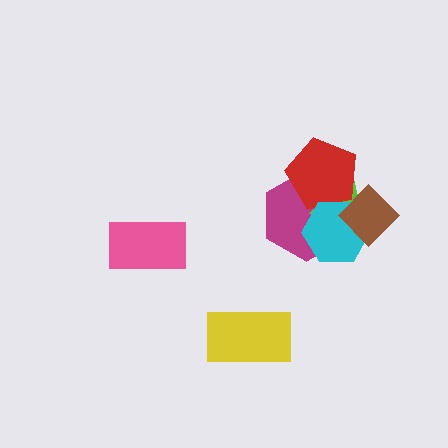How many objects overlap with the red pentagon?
4 objects overlap with the red pentagon.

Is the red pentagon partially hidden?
Yes, it is partially covered by another shape.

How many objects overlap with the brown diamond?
4 objects overlap with the brown diamond.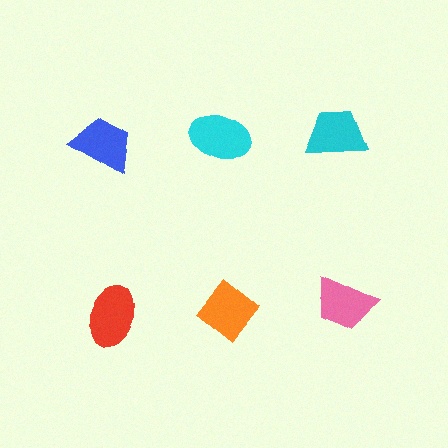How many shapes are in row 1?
3 shapes.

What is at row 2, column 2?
An orange diamond.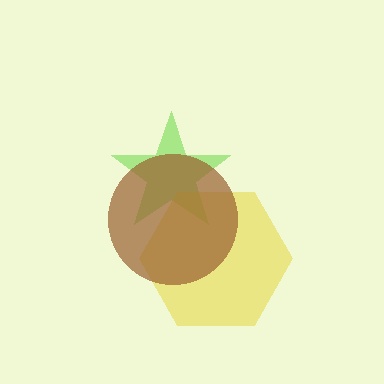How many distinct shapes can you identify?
There are 3 distinct shapes: a lime star, a yellow hexagon, a brown circle.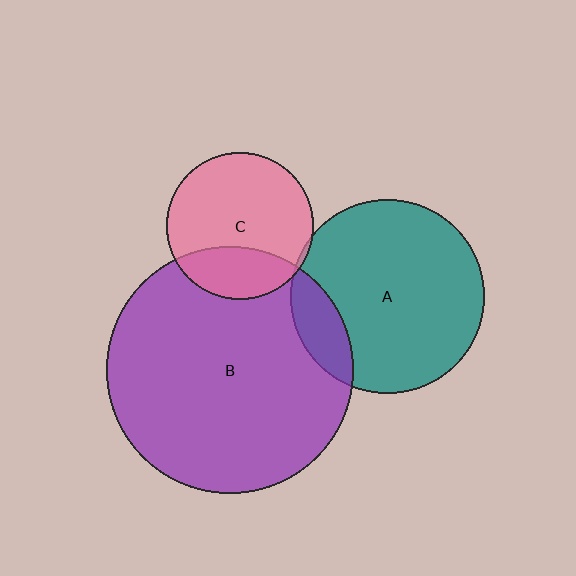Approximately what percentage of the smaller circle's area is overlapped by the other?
Approximately 15%.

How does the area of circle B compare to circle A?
Approximately 1.6 times.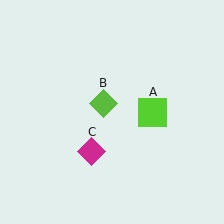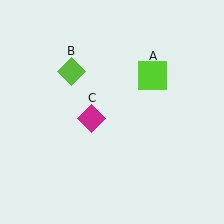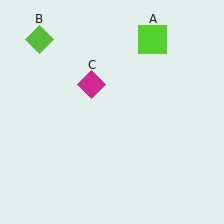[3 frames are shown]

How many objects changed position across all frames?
3 objects changed position: lime square (object A), lime diamond (object B), magenta diamond (object C).